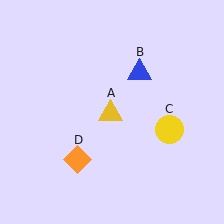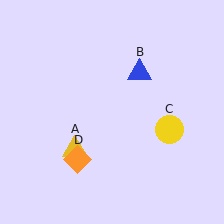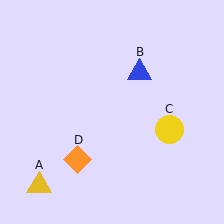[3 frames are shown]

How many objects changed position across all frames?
1 object changed position: yellow triangle (object A).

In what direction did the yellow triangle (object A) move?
The yellow triangle (object A) moved down and to the left.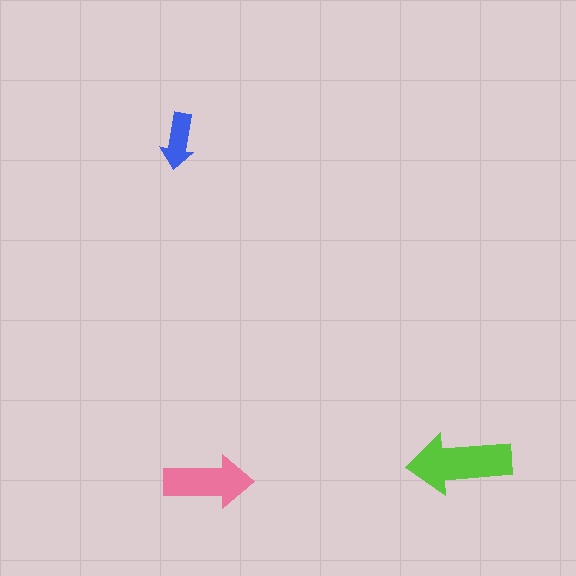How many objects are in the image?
There are 3 objects in the image.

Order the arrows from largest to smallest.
the lime one, the pink one, the blue one.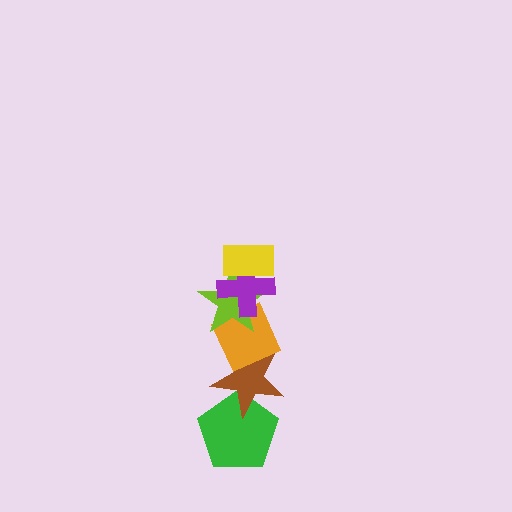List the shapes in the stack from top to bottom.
From top to bottom: the yellow rectangle, the purple cross, the lime star, the orange diamond, the brown star, the green pentagon.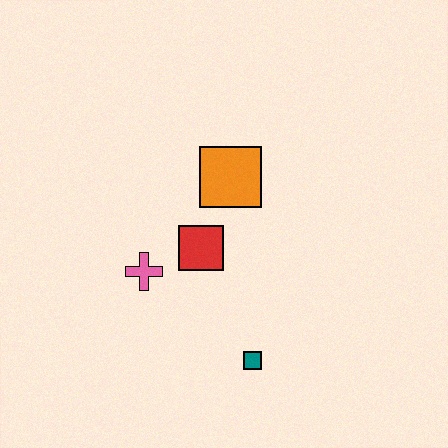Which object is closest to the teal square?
The red square is closest to the teal square.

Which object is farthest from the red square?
The teal square is farthest from the red square.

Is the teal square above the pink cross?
No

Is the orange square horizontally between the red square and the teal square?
Yes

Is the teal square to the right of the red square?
Yes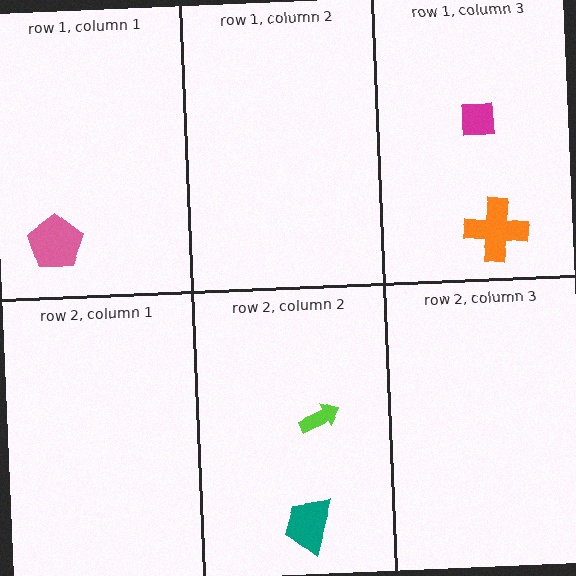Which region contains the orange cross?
The row 1, column 3 region.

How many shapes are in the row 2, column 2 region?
2.